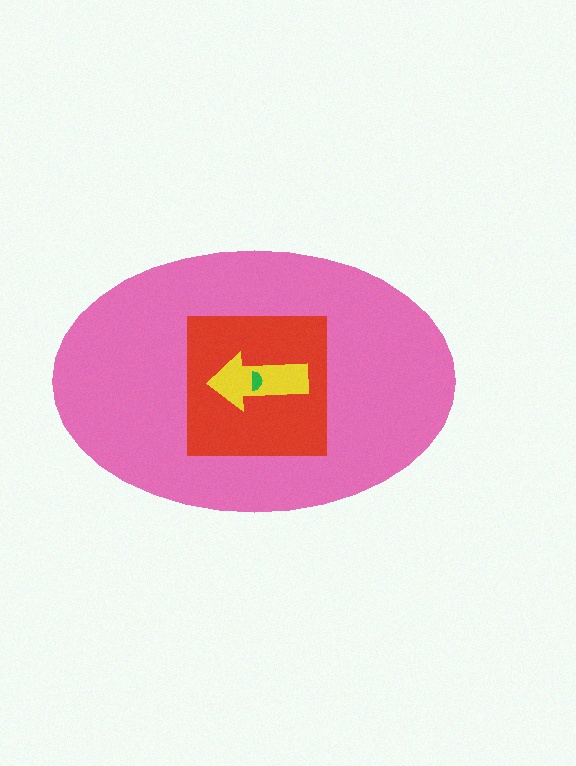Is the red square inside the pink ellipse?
Yes.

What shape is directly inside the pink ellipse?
The red square.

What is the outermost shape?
The pink ellipse.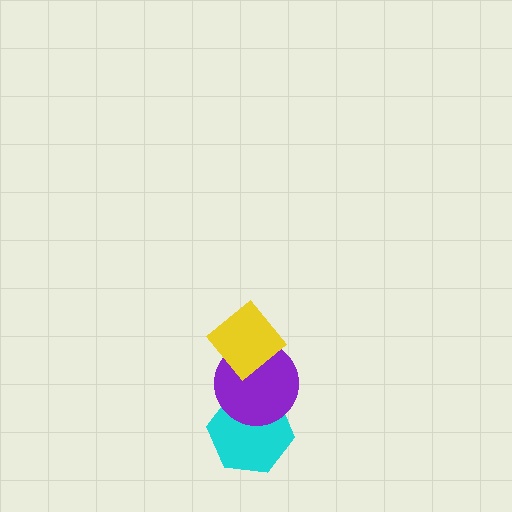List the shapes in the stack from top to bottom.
From top to bottom: the yellow diamond, the purple circle, the cyan hexagon.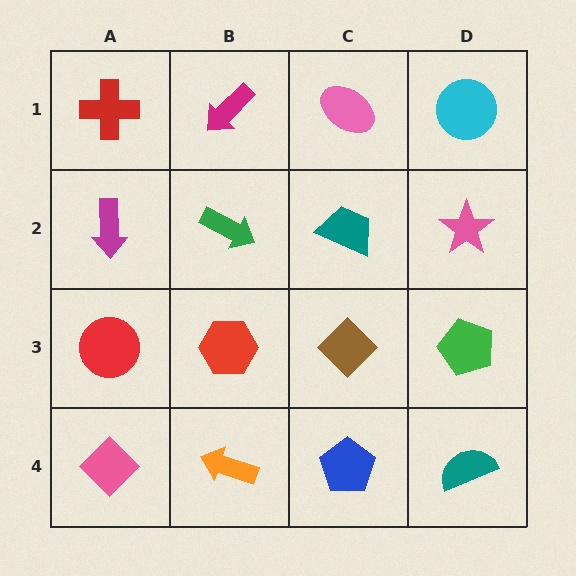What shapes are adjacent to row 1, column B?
A green arrow (row 2, column B), a red cross (row 1, column A), a pink ellipse (row 1, column C).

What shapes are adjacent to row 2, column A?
A red cross (row 1, column A), a red circle (row 3, column A), a green arrow (row 2, column B).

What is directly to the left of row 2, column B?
A magenta arrow.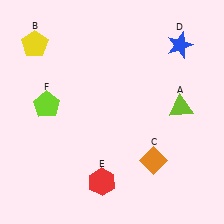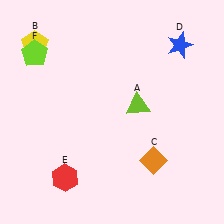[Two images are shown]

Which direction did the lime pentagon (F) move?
The lime pentagon (F) moved up.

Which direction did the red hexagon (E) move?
The red hexagon (E) moved left.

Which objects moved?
The objects that moved are: the lime triangle (A), the red hexagon (E), the lime pentagon (F).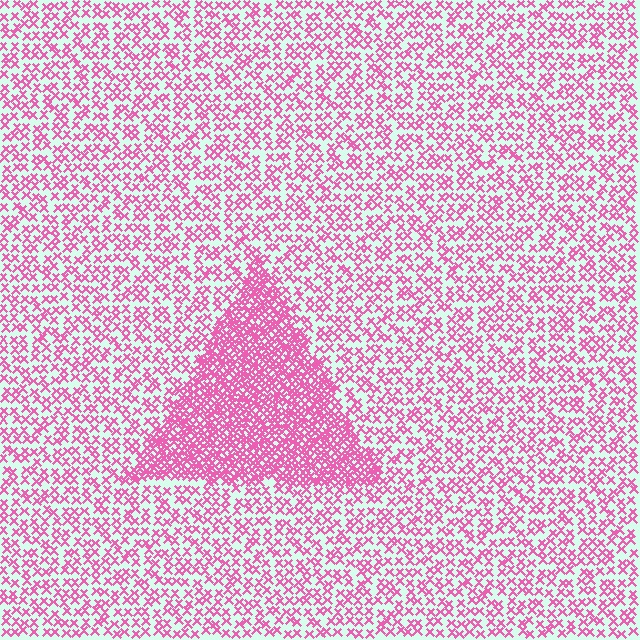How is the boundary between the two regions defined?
The boundary is defined by a change in element density (approximately 2.4x ratio). All elements are the same color, size, and shape.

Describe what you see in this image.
The image contains small pink elements arranged at two different densities. A triangle-shaped region is visible where the elements are more densely packed than the surrounding area.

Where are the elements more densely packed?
The elements are more densely packed inside the triangle boundary.